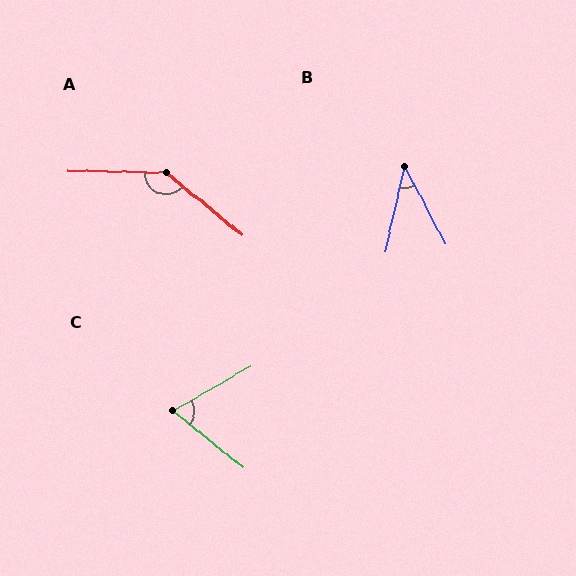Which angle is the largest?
A, at approximately 142 degrees.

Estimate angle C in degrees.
Approximately 69 degrees.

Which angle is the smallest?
B, at approximately 40 degrees.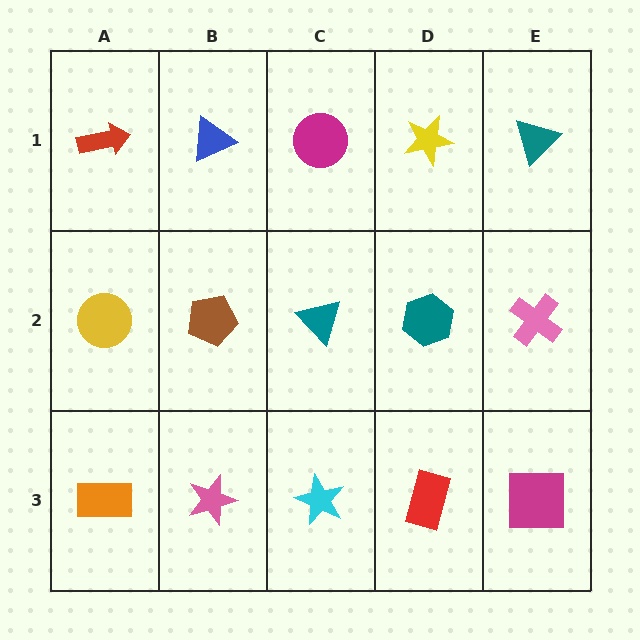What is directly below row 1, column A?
A yellow circle.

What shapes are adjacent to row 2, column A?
A red arrow (row 1, column A), an orange rectangle (row 3, column A), a brown pentagon (row 2, column B).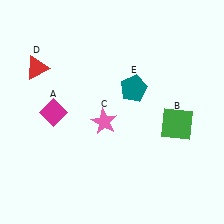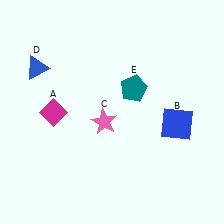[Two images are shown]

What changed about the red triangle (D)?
In Image 1, D is red. In Image 2, it changed to blue.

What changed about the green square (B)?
In Image 1, B is green. In Image 2, it changed to blue.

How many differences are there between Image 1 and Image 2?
There are 2 differences between the two images.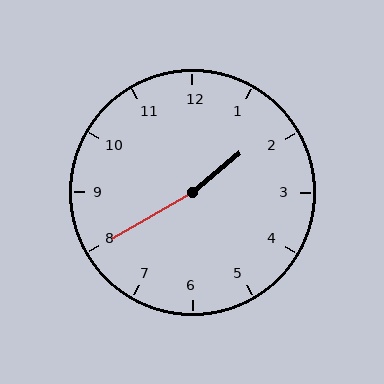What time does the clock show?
1:40.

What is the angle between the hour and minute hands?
Approximately 170 degrees.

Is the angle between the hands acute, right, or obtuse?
It is obtuse.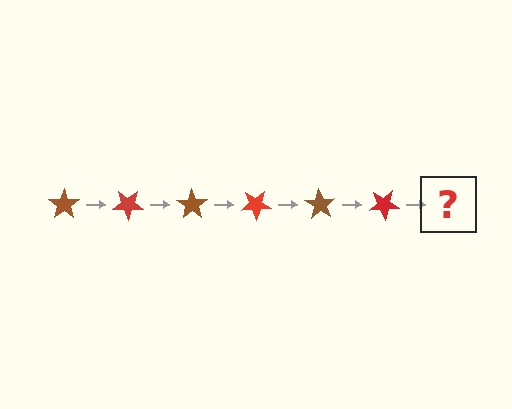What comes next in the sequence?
The next element should be a brown star, rotated 210 degrees from the start.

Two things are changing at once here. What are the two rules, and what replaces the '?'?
The two rules are that it rotates 35 degrees each step and the color cycles through brown and red. The '?' should be a brown star, rotated 210 degrees from the start.